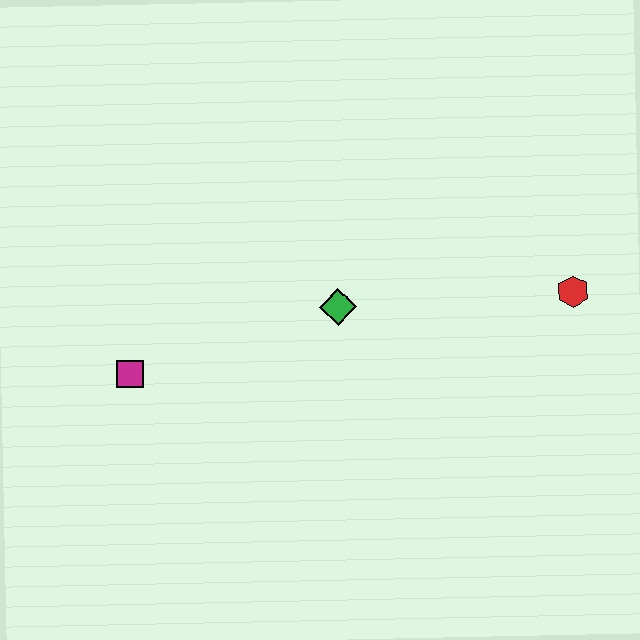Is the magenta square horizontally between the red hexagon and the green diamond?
No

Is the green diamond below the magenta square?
No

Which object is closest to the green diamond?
The magenta square is closest to the green diamond.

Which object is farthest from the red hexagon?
The magenta square is farthest from the red hexagon.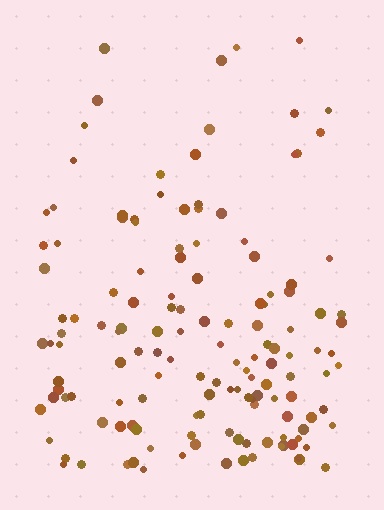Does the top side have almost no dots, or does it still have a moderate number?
Still a moderate number, just noticeably fewer than the bottom.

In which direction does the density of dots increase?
From top to bottom, with the bottom side densest.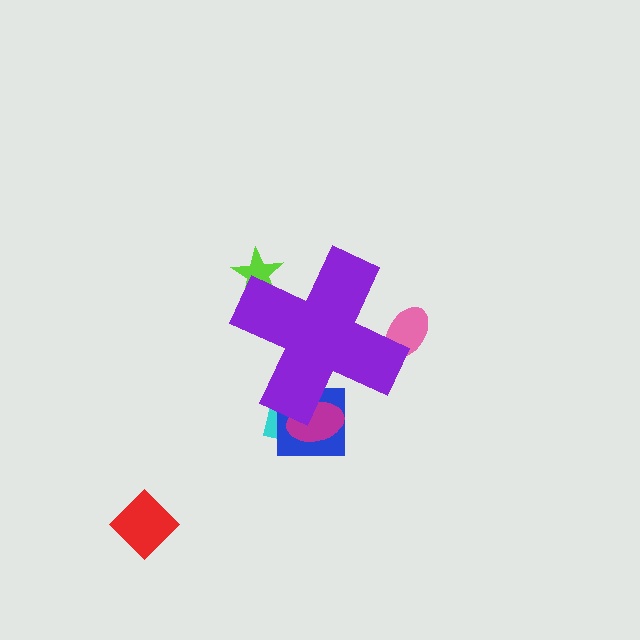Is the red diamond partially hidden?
No, the red diamond is fully visible.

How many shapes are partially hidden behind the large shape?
5 shapes are partially hidden.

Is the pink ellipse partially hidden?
Yes, the pink ellipse is partially hidden behind the purple cross.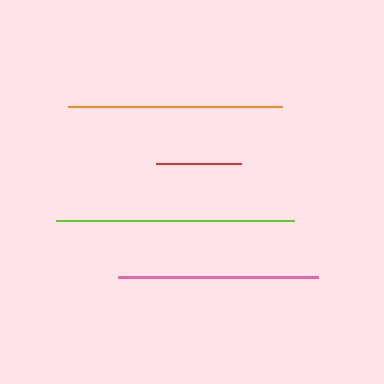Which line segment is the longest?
The lime line is the longest at approximately 238 pixels.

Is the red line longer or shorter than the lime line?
The lime line is longer than the red line.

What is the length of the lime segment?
The lime segment is approximately 238 pixels long.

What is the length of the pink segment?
The pink segment is approximately 200 pixels long.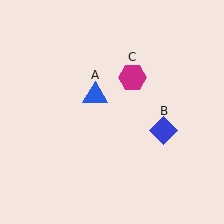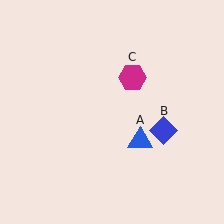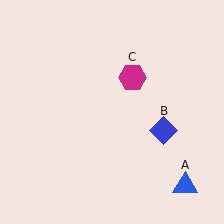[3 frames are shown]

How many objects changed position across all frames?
1 object changed position: blue triangle (object A).